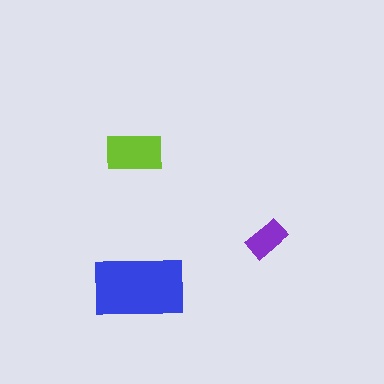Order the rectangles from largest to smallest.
the blue one, the lime one, the purple one.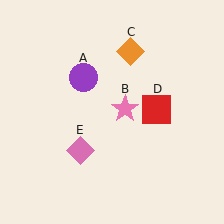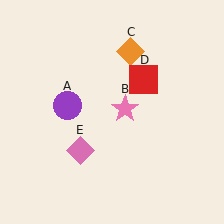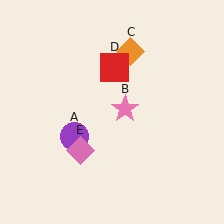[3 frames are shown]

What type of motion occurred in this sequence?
The purple circle (object A), red square (object D) rotated counterclockwise around the center of the scene.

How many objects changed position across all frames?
2 objects changed position: purple circle (object A), red square (object D).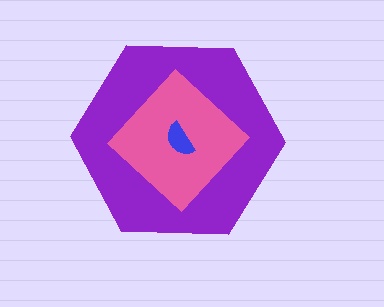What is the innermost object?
The blue semicircle.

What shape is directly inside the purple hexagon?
The pink diamond.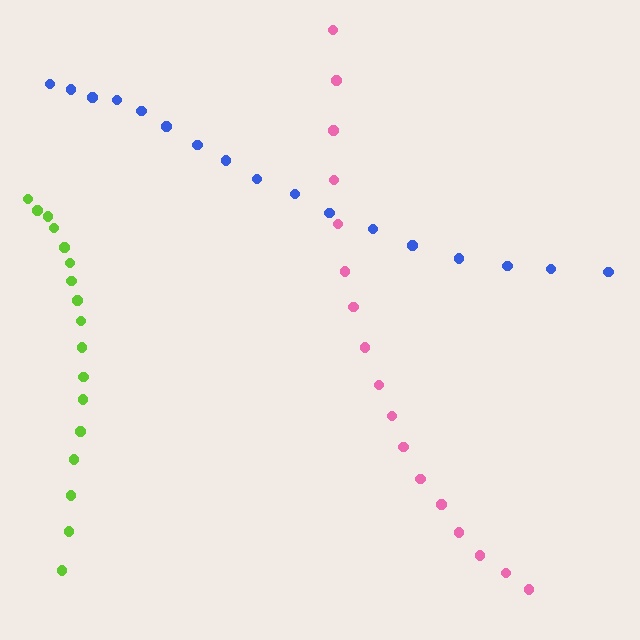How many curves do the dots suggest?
There are 3 distinct paths.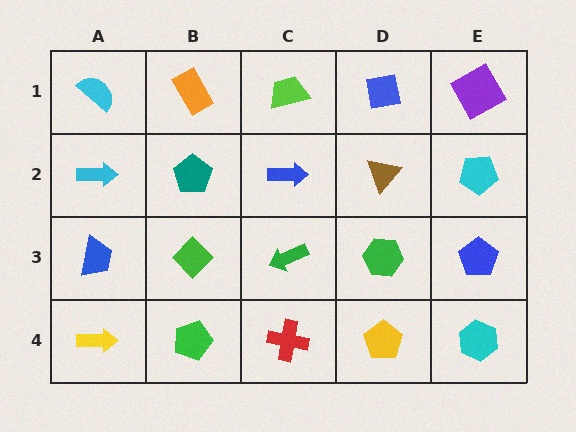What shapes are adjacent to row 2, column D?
A blue square (row 1, column D), a green hexagon (row 3, column D), a blue arrow (row 2, column C), a cyan pentagon (row 2, column E).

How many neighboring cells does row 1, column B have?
3.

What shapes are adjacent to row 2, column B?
An orange rectangle (row 1, column B), a green diamond (row 3, column B), a cyan arrow (row 2, column A), a blue arrow (row 2, column C).